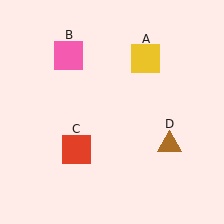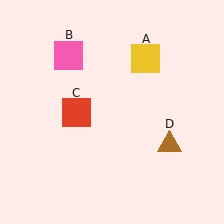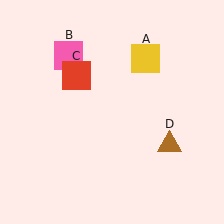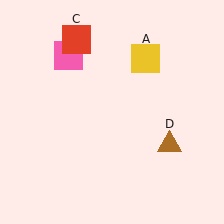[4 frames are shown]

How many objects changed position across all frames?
1 object changed position: red square (object C).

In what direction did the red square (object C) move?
The red square (object C) moved up.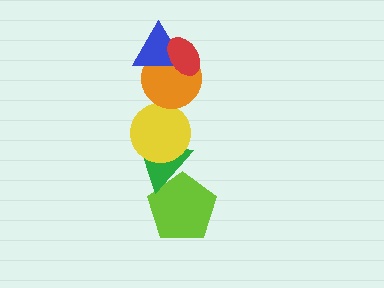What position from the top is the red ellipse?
The red ellipse is 1st from the top.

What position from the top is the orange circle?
The orange circle is 3rd from the top.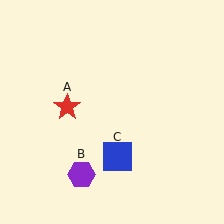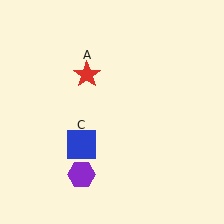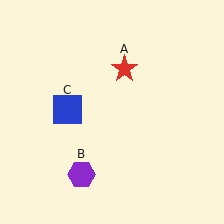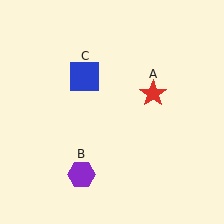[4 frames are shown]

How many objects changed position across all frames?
2 objects changed position: red star (object A), blue square (object C).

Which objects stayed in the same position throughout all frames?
Purple hexagon (object B) remained stationary.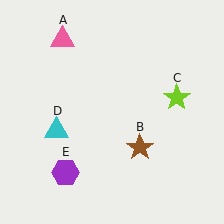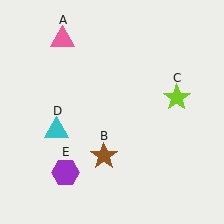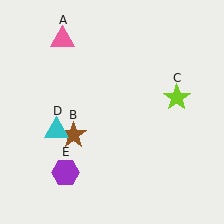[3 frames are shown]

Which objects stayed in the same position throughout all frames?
Pink triangle (object A) and lime star (object C) and cyan triangle (object D) and purple hexagon (object E) remained stationary.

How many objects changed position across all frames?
1 object changed position: brown star (object B).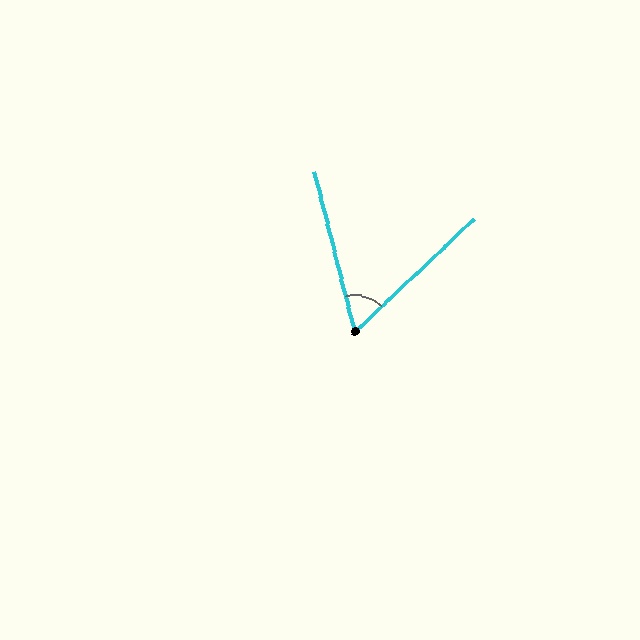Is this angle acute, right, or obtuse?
It is acute.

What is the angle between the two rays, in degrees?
Approximately 61 degrees.